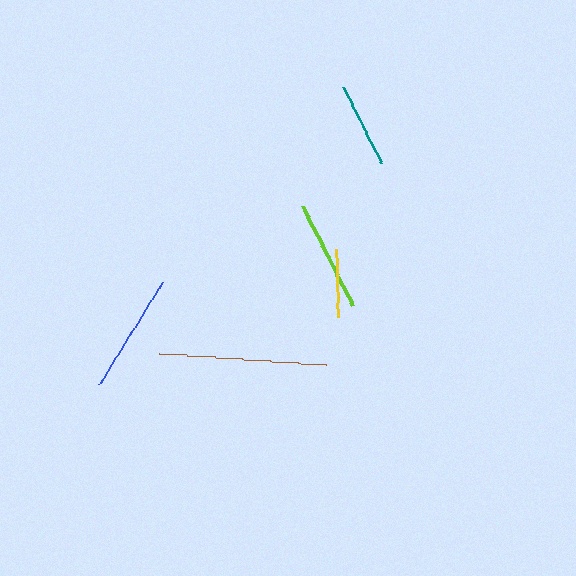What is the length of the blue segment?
The blue segment is approximately 121 pixels long.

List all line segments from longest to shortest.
From longest to shortest: brown, blue, lime, teal, yellow.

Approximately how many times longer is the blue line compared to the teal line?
The blue line is approximately 1.4 times the length of the teal line.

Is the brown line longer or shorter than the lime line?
The brown line is longer than the lime line.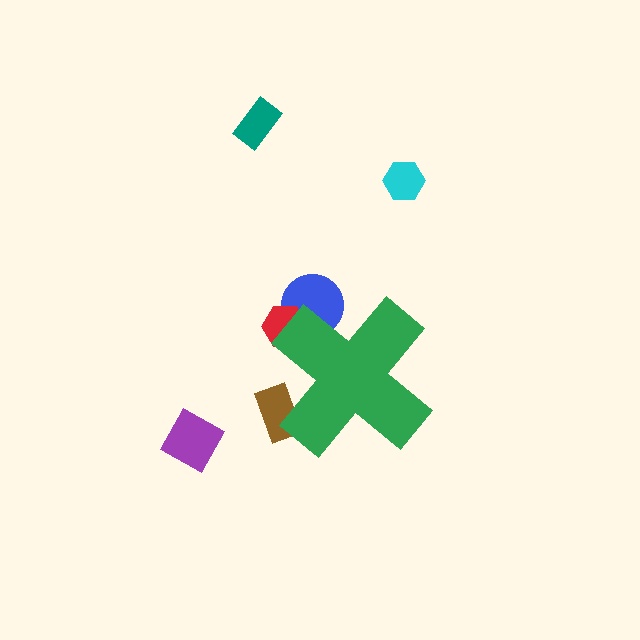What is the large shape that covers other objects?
A green cross.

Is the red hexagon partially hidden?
Yes, the red hexagon is partially hidden behind the green cross.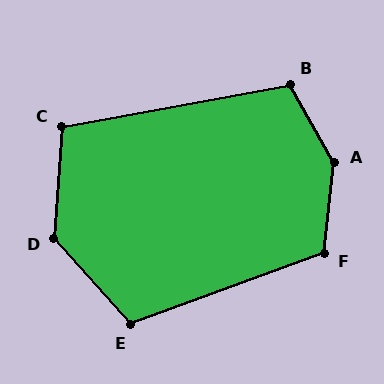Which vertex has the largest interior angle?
A, at approximately 144 degrees.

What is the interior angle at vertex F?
Approximately 117 degrees (obtuse).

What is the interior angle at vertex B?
Approximately 109 degrees (obtuse).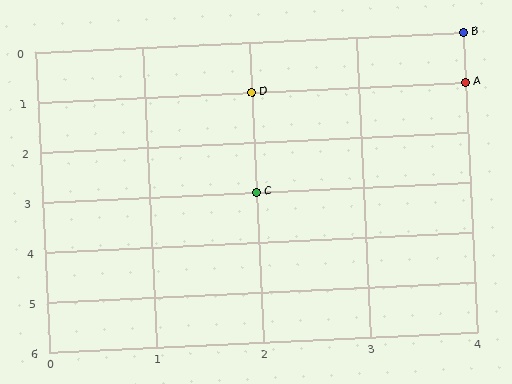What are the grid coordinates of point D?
Point D is at grid coordinates (2, 1).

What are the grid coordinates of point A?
Point A is at grid coordinates (4, 1).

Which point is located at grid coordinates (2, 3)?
Point C is at (2, 3).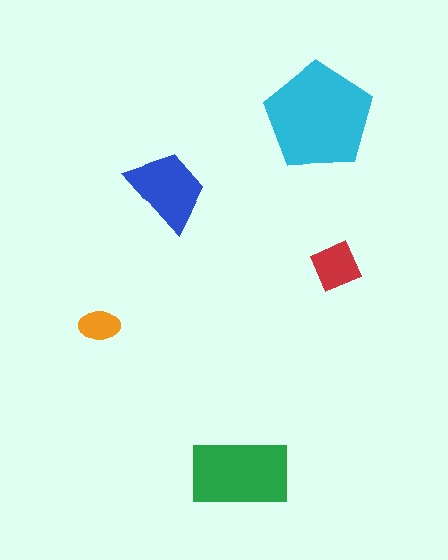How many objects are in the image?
There are 5 objects in the image.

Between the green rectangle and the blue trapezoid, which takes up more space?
The green rectangle.